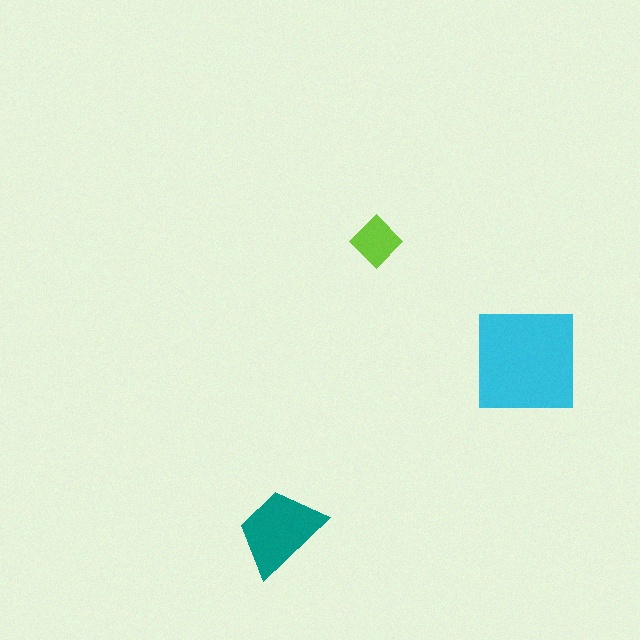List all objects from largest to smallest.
The cyan square, the teal trapezoid, the lime diamond.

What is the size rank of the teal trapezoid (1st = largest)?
2nd.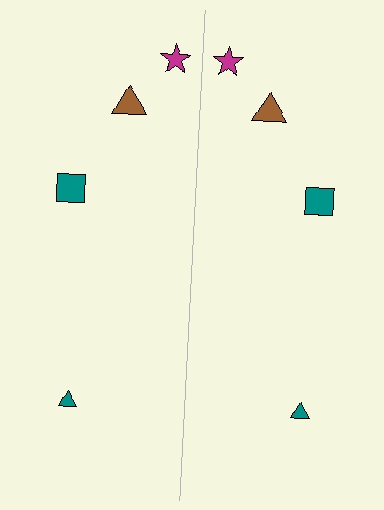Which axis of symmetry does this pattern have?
The pattern has a vertical axis of symmetry running through the center of the image.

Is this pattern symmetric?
Yes, this pattern has bilateral (reflection) symmetry.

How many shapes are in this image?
There are 8 shapes in this image.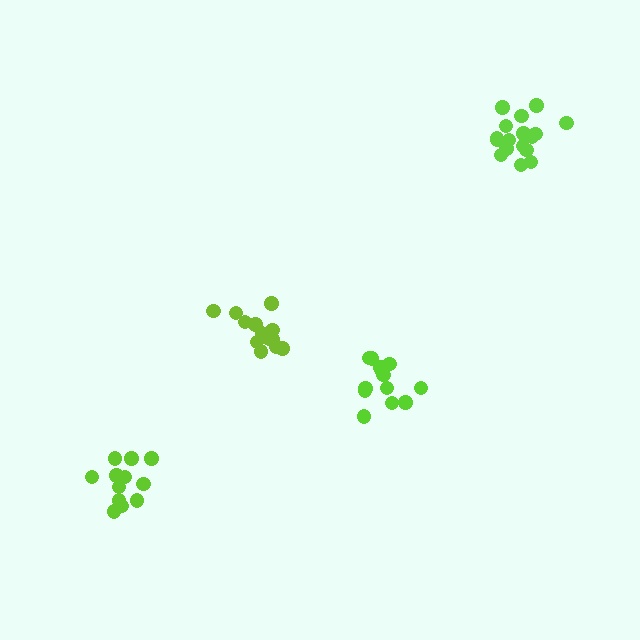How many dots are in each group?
Group 1: 13 dots, Group 2: 12 dots, Group 3: 13 dots, Group 4: 17 dots (55 total).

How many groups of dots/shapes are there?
There are 4 groups.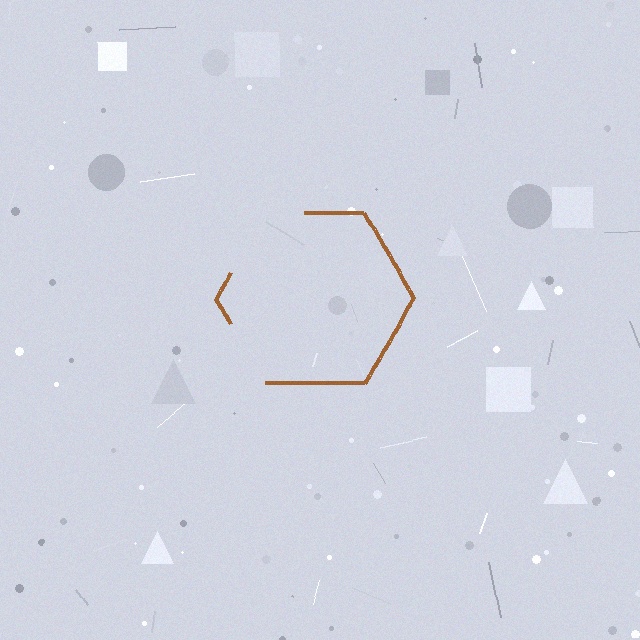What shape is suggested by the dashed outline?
The dashed outline suggests a hexagon.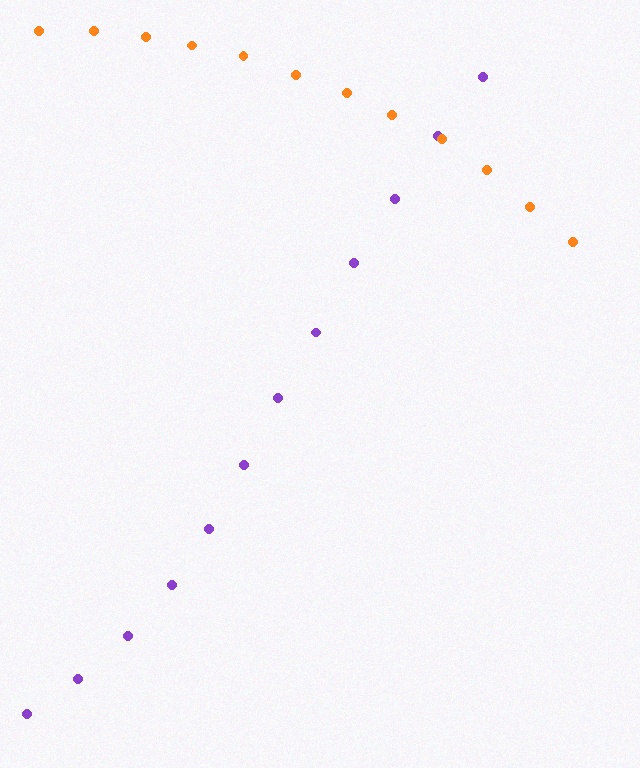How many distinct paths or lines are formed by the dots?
There are 2 distinct paths.